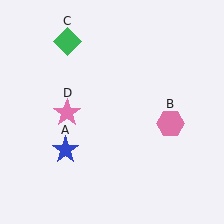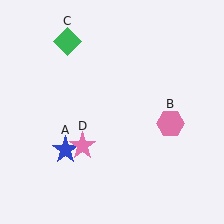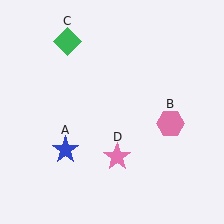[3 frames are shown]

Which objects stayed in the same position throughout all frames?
Blue star (object A) and pink hexagon (object B) and green diamond (object C) remained stationary.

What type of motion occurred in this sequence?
The pink star (object D) rotated counterclockwise around the center of the scene.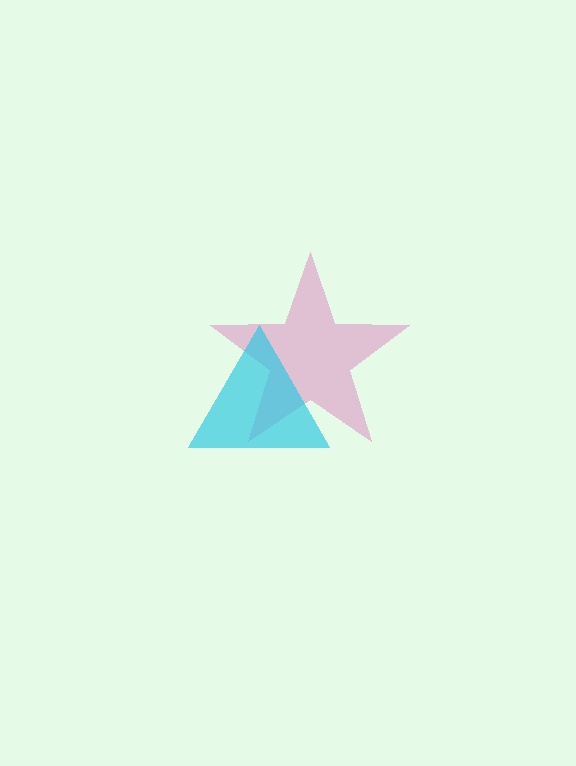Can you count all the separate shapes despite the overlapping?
Yes, there are 2 separate shapes.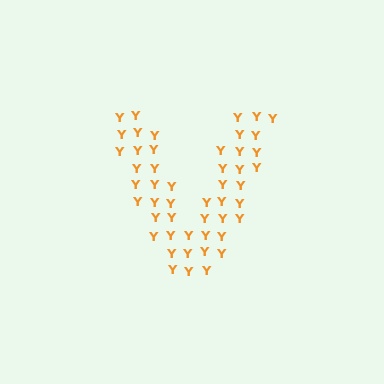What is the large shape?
The large shape is the letter V.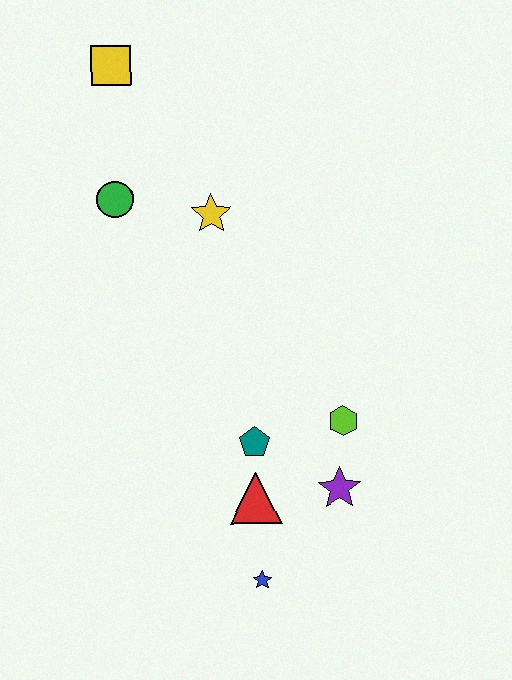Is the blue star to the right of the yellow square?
Yes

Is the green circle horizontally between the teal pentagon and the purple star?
No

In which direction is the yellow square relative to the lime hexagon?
The yellow square is above the lime hexagon.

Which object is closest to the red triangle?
The teal pentagon is closest to the red triangle.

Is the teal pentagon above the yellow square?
No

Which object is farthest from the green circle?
The blue star is farthest from the green circle.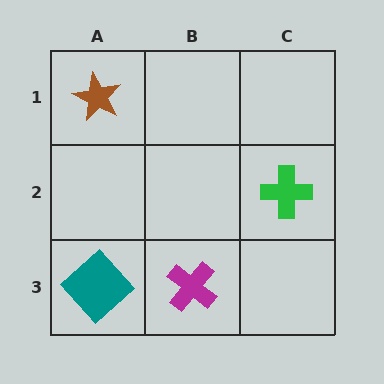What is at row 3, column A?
A teal diamond.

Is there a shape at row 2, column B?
No, that cell is empty.